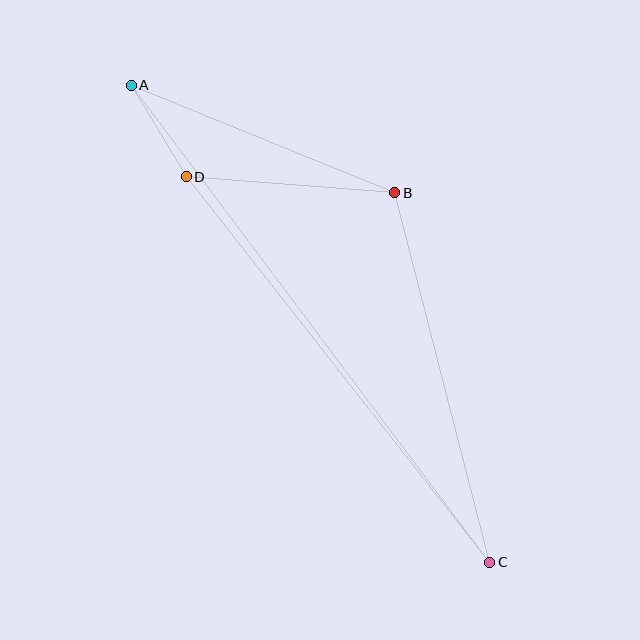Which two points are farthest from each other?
Points A and C are farthest from each other.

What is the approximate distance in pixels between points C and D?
The distance between C and D is approximately 490 pixels.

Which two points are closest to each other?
Points A and D are closest to each other.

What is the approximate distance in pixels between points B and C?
The distance between B and C is approximately 382 pixels.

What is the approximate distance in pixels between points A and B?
The distance between A and B is approximately 284 pixels.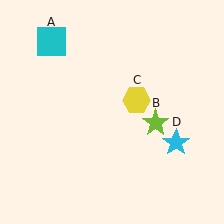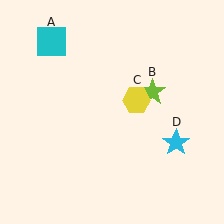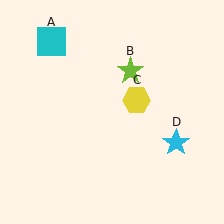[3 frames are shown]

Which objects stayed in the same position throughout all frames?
Cyan square (object A) and yellow hexagon (object C) and cyan star (object D) remained stationary.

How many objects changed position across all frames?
1 object changed position: lime star (object B).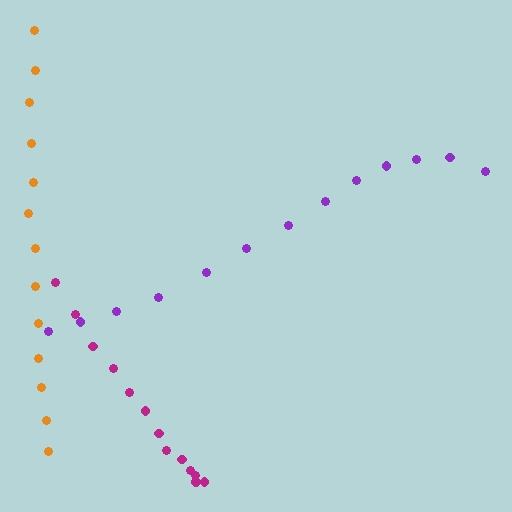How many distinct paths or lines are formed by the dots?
There are 3 distinct paths.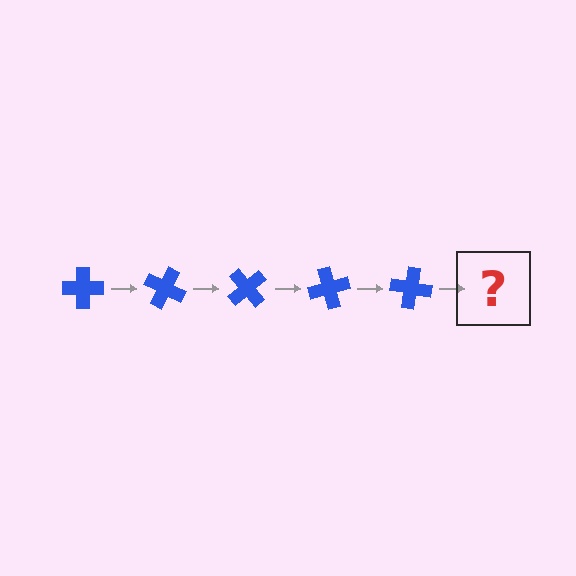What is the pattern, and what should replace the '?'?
The pattern is that the cross rotates 25 degrees each step. The '?' should be a blue cross rotated 125 degrees.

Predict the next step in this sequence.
The next step is a blue cross rotated 125 degrees.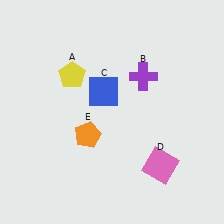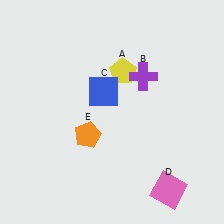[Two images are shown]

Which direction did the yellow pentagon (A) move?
The yellow pentagon (A) moved right.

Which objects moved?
The objects that moved are: the yellow pentagon (A), the pink square (D).